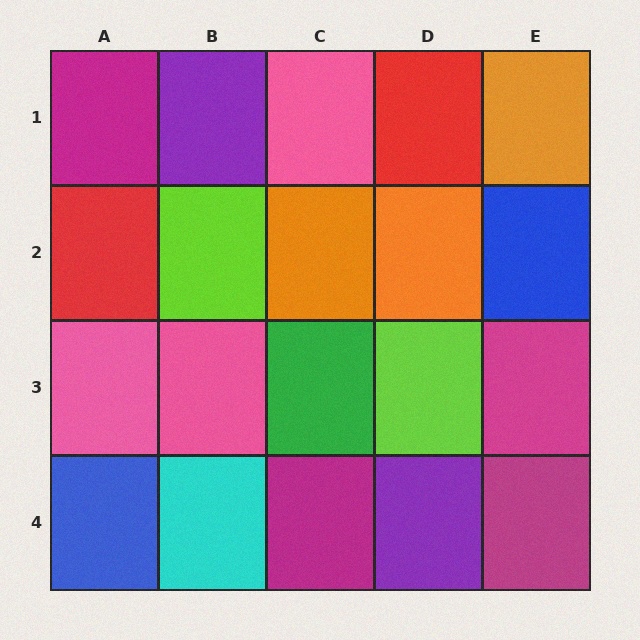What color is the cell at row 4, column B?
Cyan.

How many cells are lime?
2 cells are lime.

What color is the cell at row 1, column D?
Red.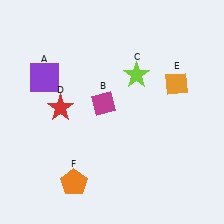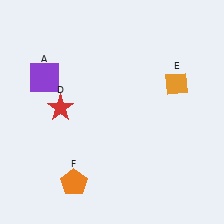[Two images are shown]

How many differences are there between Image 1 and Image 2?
There are 2 differences between the two images.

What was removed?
The lime star (C), the magenta diamond (B) were removed in Image 2.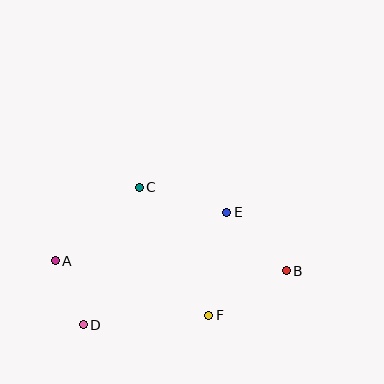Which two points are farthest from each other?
Points A and B are farthest from each other.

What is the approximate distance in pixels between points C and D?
The distance between C and D is approximately 148 pixels.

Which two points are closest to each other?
Points A and D are closest to each other.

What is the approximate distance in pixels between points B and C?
The distance between B and C is approximately 169 pixels.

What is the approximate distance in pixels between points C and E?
The distance between C and E is approximately 91 pixels.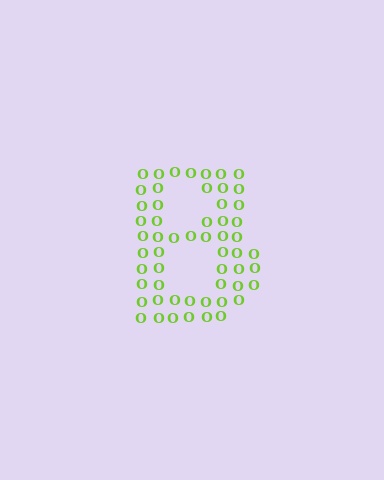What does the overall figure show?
The overall figure shows the letter B.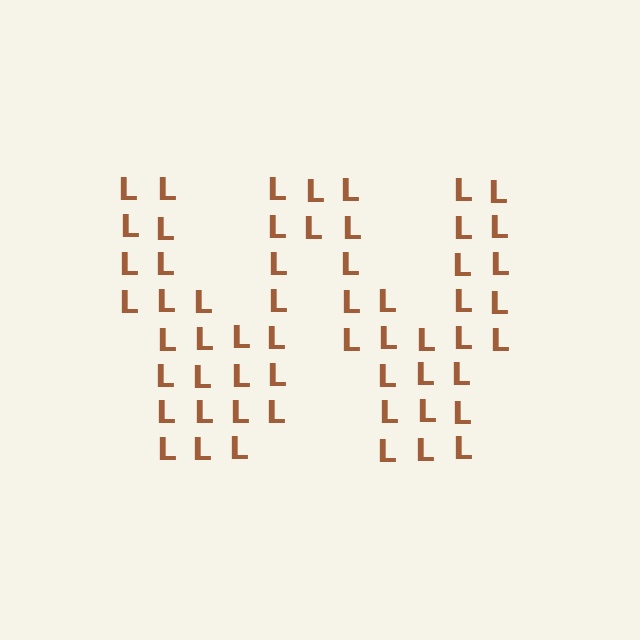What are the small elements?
The small elements are letter L's.